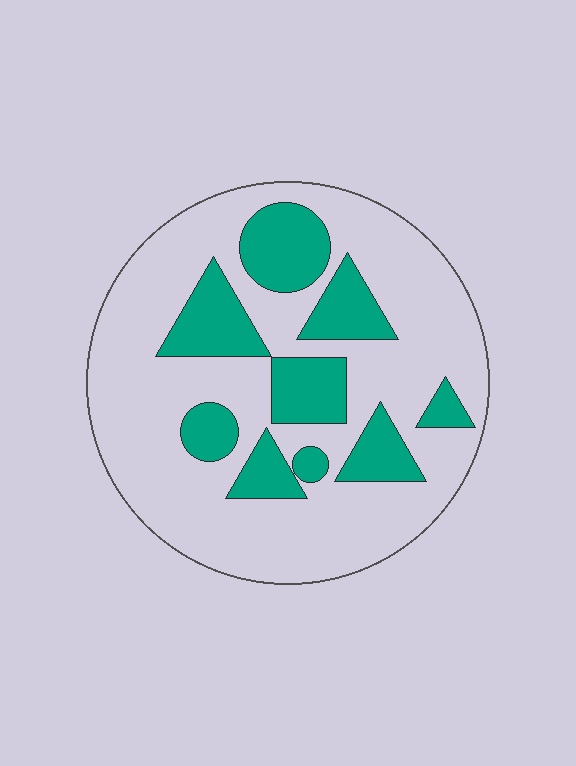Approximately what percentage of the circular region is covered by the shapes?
Approximately 25%.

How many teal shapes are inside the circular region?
9.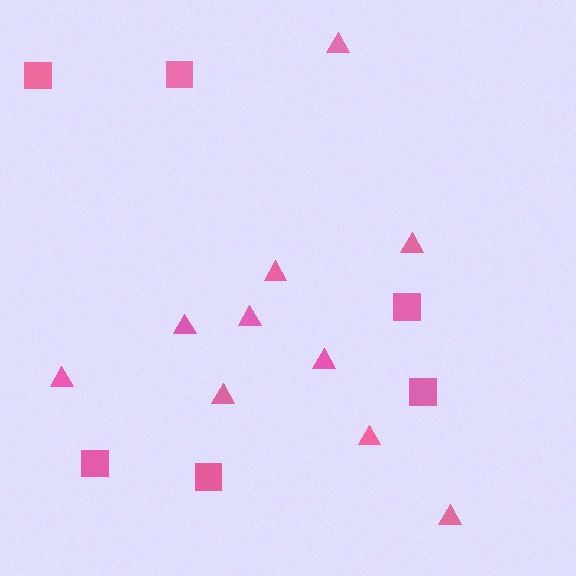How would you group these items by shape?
There are 2 groups: one group of triangles (10) and one group of squares (6).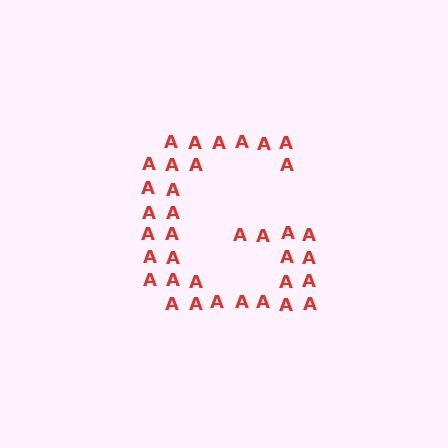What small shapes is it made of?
It is made of small letter A's.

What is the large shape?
The large shape is the letter G.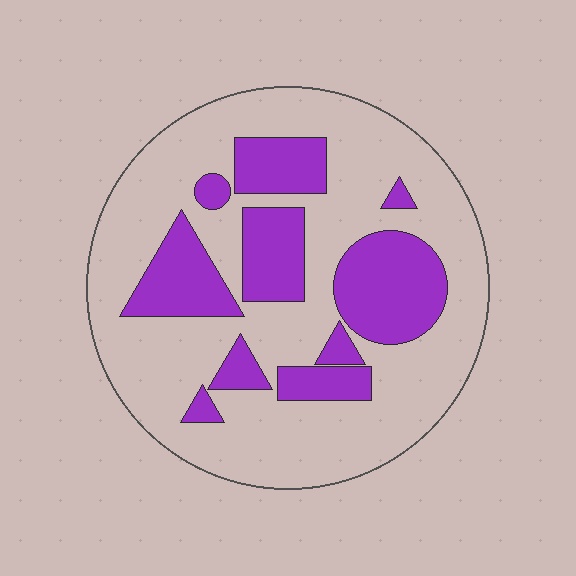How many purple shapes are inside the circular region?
10.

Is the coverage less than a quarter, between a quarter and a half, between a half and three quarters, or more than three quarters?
Between a quarter and a half.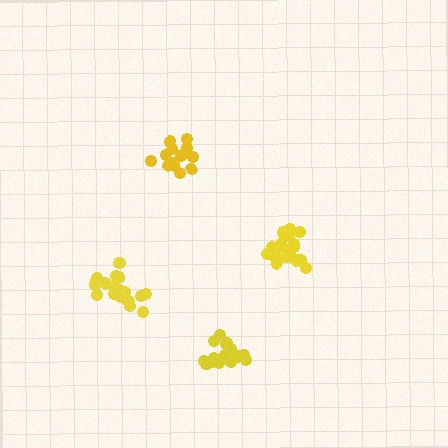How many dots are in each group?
Group 1: 20 dots, Group 2: 15 dots, Group 3: 21 dots, Group 4: 17 dots (73 total).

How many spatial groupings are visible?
There are 4 spatial groupings.